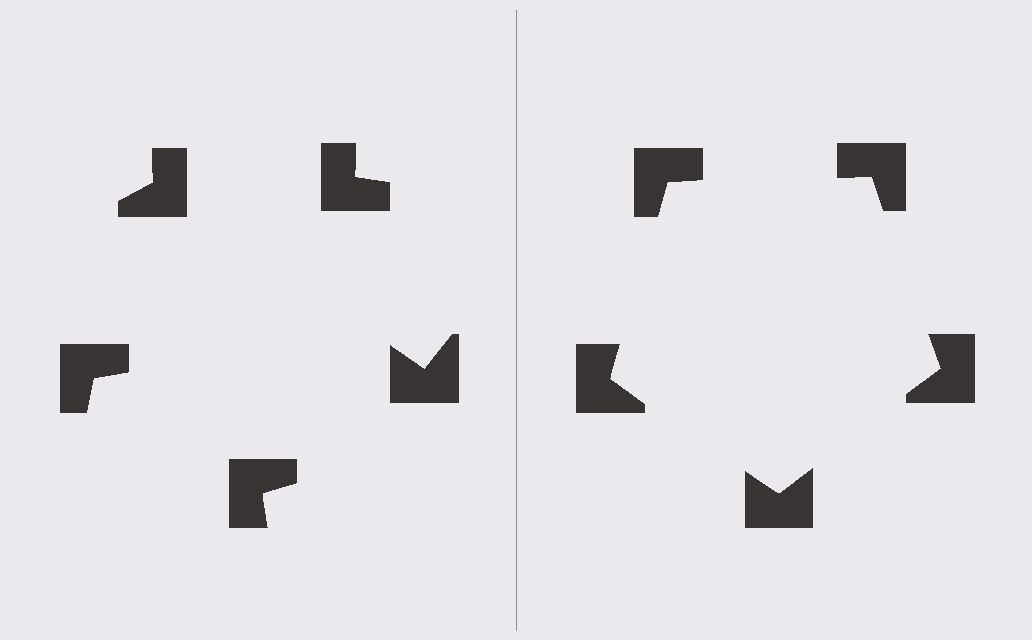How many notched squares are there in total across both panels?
10 — 5 on each side.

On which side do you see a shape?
An illusory pentagon appears on the right side. On the left side the wedge cuts are rotated, so no coherent shape forms.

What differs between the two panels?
The notched squares are positioned identically on both sides; only the wedge orientations differ. On the right they align to a pentagon; on the left they are misaligned.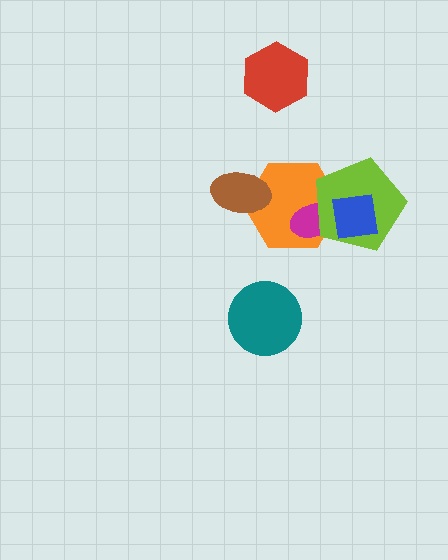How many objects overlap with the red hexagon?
0 objects overlap with the red hexagon.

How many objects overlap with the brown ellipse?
1 object overlaps with the brown ellipse.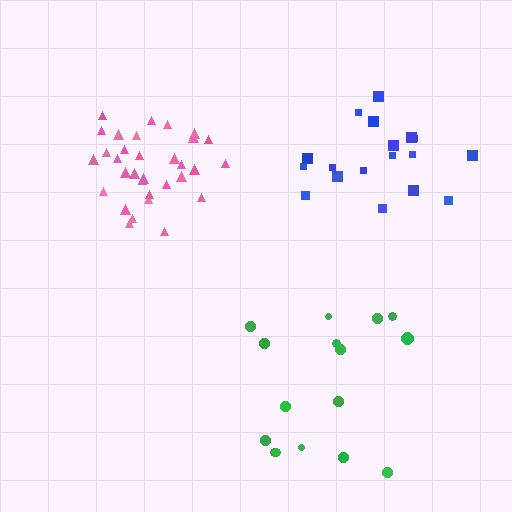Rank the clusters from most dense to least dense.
pink, blue, green.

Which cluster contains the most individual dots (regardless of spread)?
Pink (32).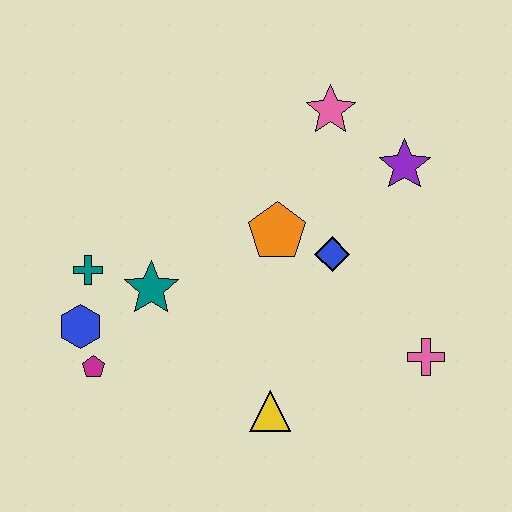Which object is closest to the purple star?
The pink star is closest to the purple star.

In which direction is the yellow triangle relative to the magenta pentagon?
The yellow triangle is to the right of the magenta pentagon.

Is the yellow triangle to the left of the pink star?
Yes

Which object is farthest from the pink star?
The magenta pentagon is farthest from the pink star.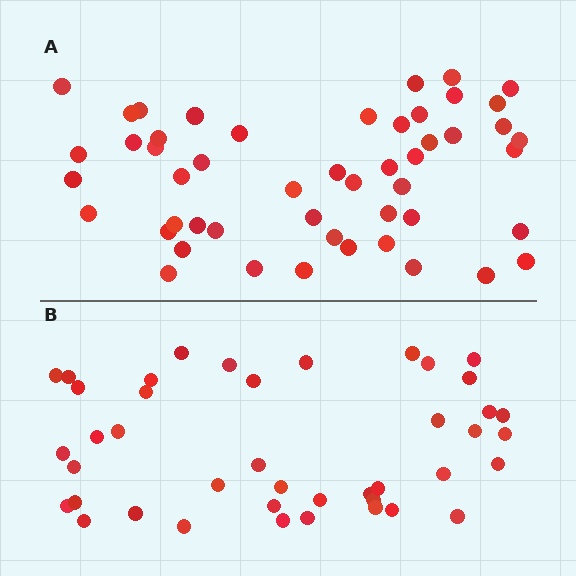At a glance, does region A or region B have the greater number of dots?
Region A (the top region) has more dots.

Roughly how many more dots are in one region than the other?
Region A has roughly 8 or so more dots than region B.